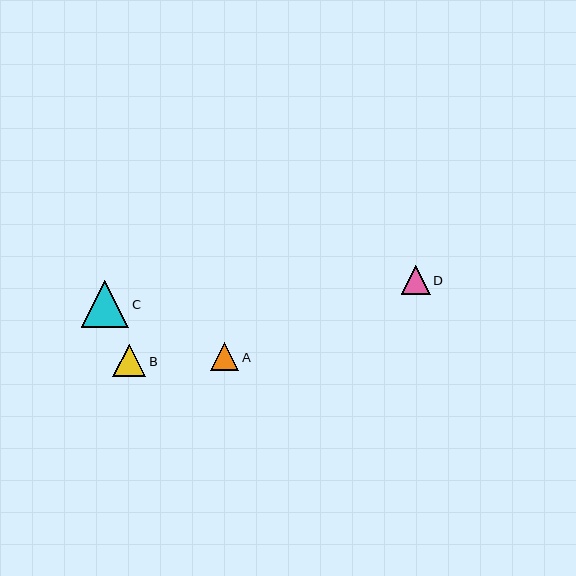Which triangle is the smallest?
Triangle A is the smallest with a size of approximately 29 pixels.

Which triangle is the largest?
Triangle C is the largest with a size of approximately 47 pixels.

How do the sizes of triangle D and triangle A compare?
Triangle D and triangle A are approximately the same size.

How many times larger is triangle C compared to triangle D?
Triangle C is approximately 1.6 times the size of triangle D.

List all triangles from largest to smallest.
From largest to smallest: C, B, D, A.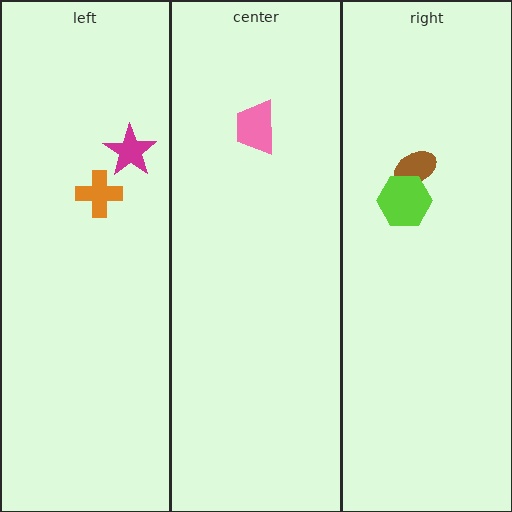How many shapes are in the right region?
2.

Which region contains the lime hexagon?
The right region.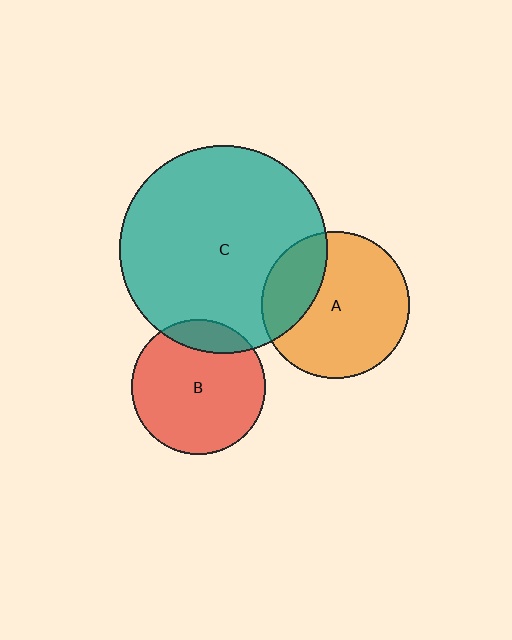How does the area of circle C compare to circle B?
Approximately 2.4 times.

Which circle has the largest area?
Circle C (teal).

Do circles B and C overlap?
Yes.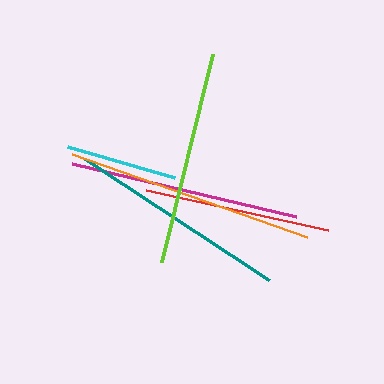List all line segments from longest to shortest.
From longest to shortest: orange, magenta, teal, lime, red, cyan.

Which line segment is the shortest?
The cyan line is the shortest at approximately 111 pixels.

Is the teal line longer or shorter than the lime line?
The teal line is longer than the lime line.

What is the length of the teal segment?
The teal segment is approximately 221 pixels long.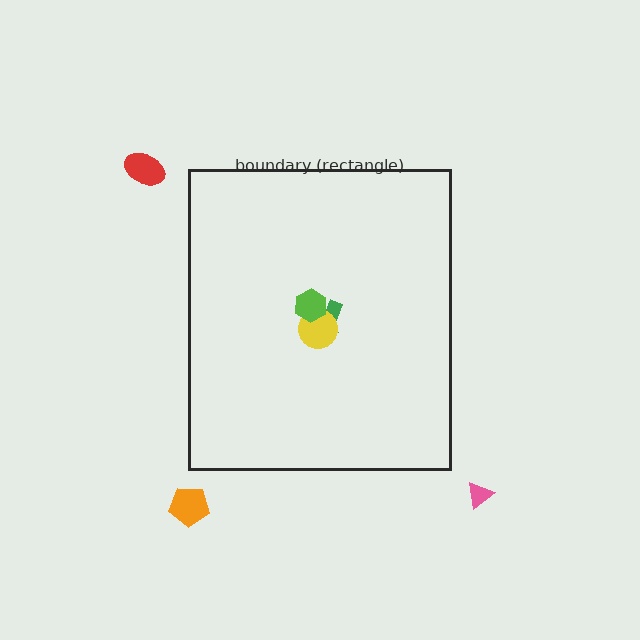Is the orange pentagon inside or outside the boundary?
Outside.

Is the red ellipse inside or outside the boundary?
Outside.